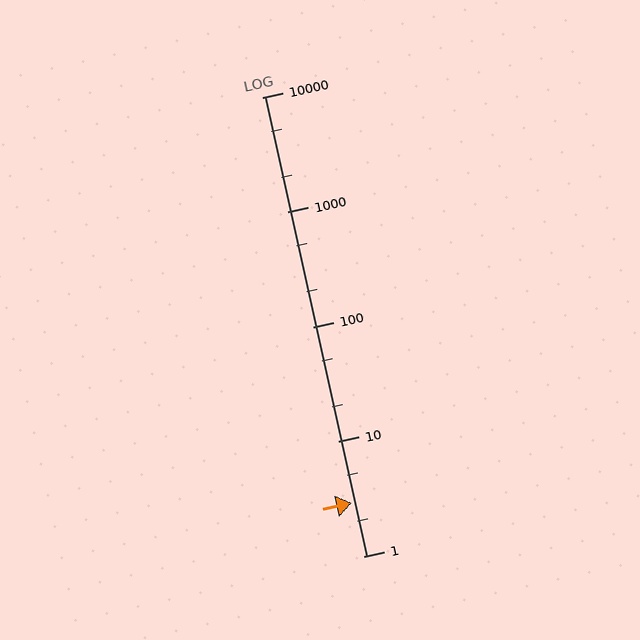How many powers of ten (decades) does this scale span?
The scale spans 4 decades, from 1 to 10000.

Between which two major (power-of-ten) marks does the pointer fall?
The pointer is between 1 and 10.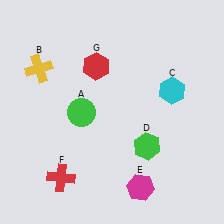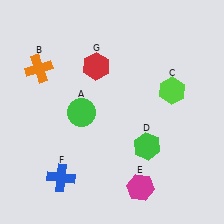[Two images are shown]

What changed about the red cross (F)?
In Image 1, F is red. In Image 2, it changed to blue.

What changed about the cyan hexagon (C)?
In Image 1, C is cyan. In Image 2, it changed to lime.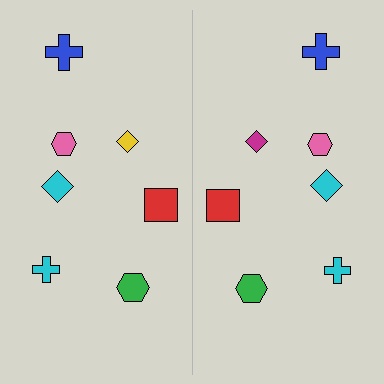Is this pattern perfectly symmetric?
No, the pattern is not perfectly symmetric. The magenta diamond on the right side breaks the symmetry — its mirror counterpart is yellow.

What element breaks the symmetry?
The magenta diamond on the right side breaks the symmetry — its mirror counterpart is yellow.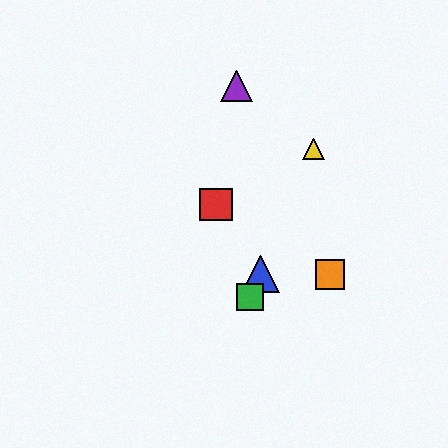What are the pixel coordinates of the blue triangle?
The blue triangle is at (260, 274).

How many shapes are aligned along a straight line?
3 shapes (the blue triangle, the green square, the yellow triangle) are aligned along a straight line.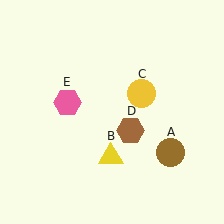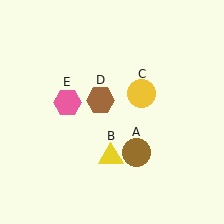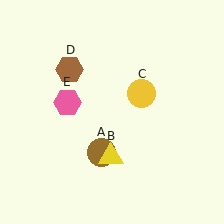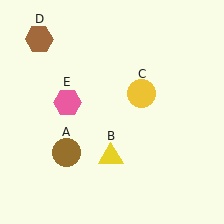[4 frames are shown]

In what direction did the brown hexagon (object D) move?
The brown hexagon (object D) moved up and to the left.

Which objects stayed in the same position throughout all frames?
Yellow triangle (object B) and yellow circle (object C) and pink hexagon (object E) remained stationary.